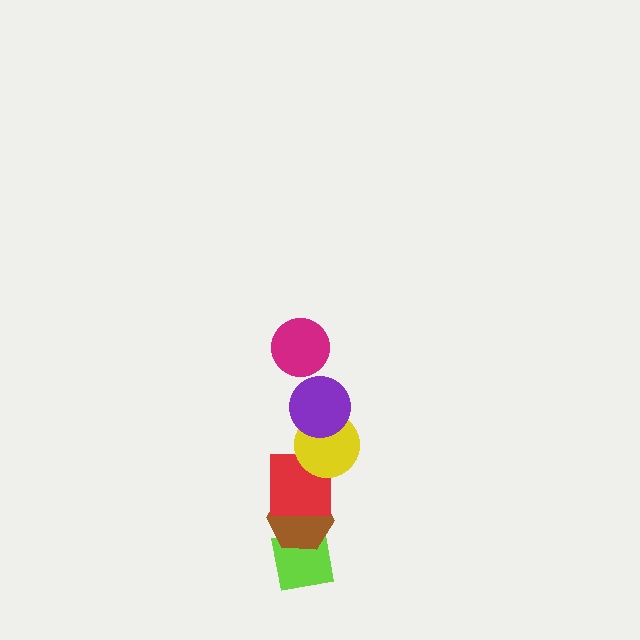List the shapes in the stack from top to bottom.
From top to bottom: the magenta circle, the purple circle, the yellow circle, the red square, the brown hexagon, the lime square.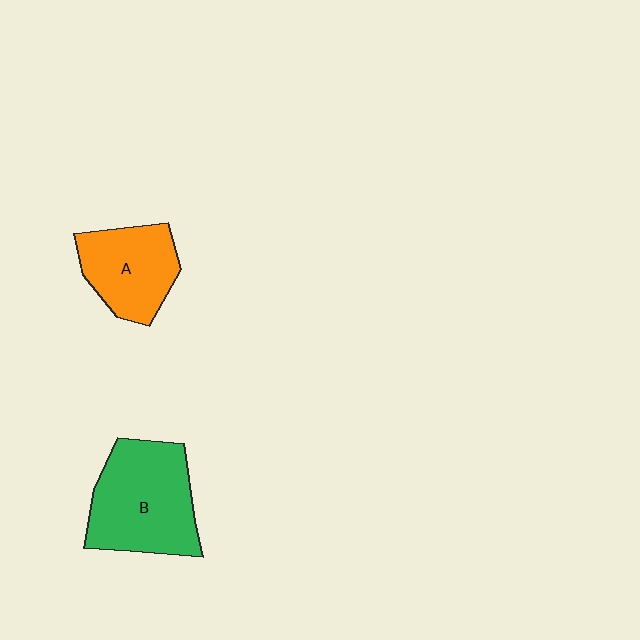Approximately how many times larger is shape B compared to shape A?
Approximately 1.4 times.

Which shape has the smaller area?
Shape A (orange).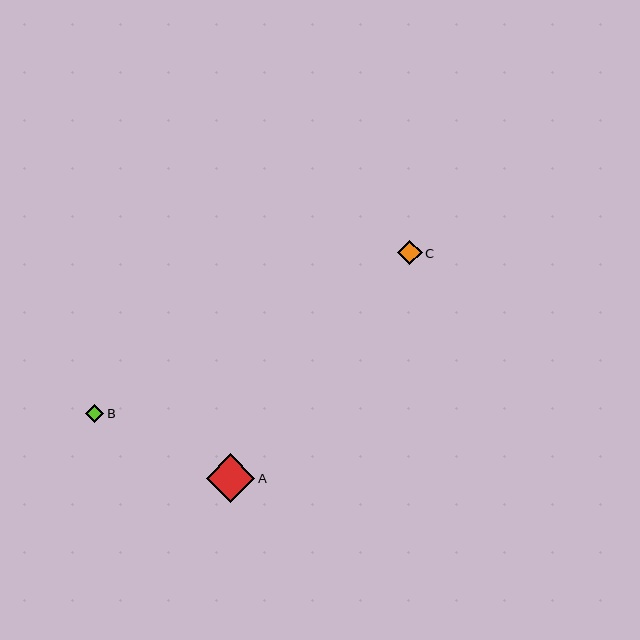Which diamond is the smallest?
Diamond B is the smallest with a size of approximately 18 pixels.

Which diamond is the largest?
Diamond A is the largest with a size of approximately 48 pixels.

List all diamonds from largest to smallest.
From largest to smallest: A, C, B.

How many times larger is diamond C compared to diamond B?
Diamond C is approximately 1.4 times the size of diamond B.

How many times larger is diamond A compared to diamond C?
Diamond A is approximately 2.0 times the size of diamond C.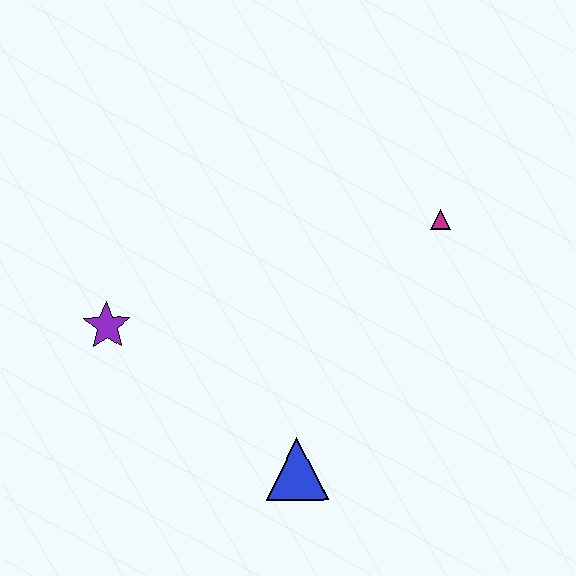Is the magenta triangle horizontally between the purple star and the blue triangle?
No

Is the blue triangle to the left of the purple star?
No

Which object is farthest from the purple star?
The magenta triangle is farthest from the purple star.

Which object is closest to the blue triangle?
The purple star is closest to the blue triangle.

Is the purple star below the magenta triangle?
Yes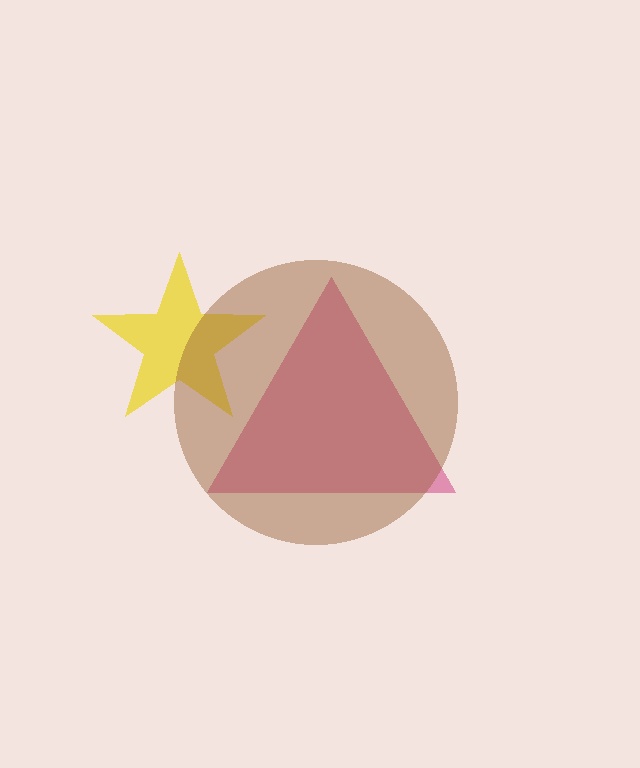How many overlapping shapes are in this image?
There are 3 overlapping shapes in the image.